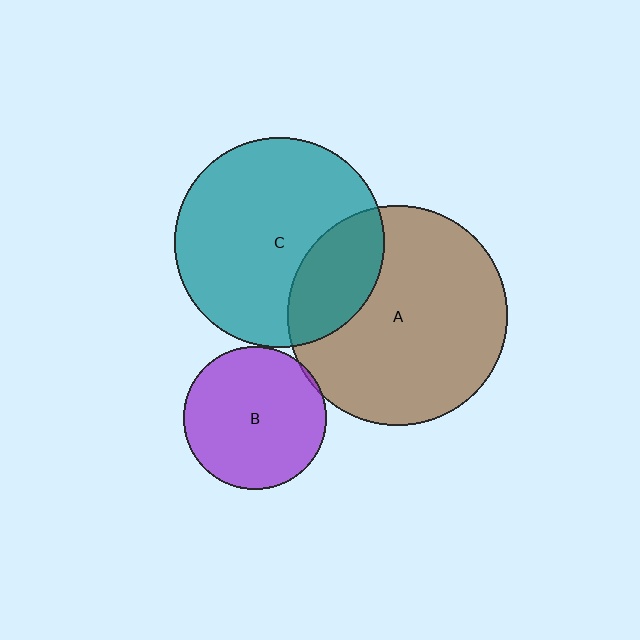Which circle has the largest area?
Circle A (brown).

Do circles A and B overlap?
Yes.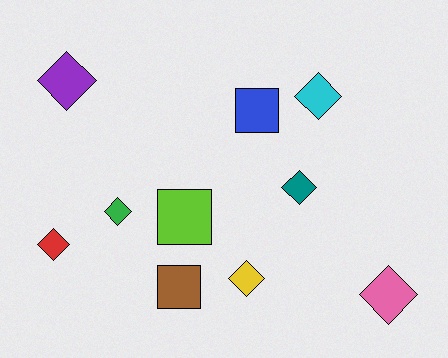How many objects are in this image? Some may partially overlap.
There are 10 objects.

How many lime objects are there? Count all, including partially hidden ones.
There is 1 lime object.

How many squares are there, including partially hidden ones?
There are 3 squares.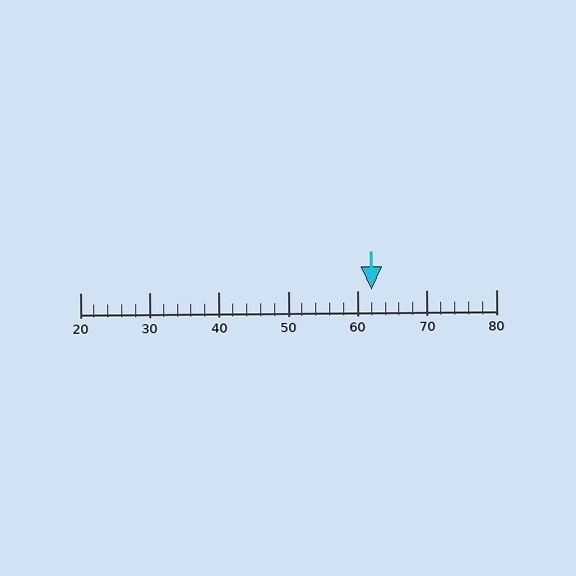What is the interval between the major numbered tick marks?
The major tick marks are spaced 10 units apart.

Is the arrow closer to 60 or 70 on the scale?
The arrow is closer to 60.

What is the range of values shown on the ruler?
The ruler shows values from 20 to 80.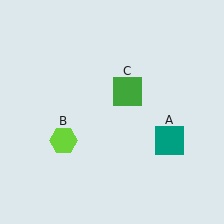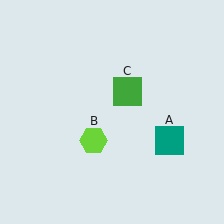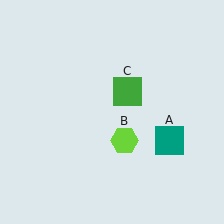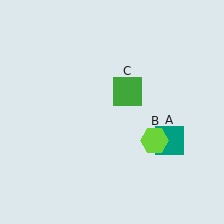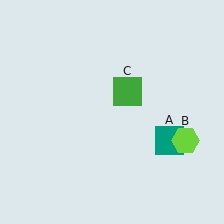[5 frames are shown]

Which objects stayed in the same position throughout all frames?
Teal square (object A) and green square (object C) remained stationary.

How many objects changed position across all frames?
1 object changed position: lime hexagon (object B).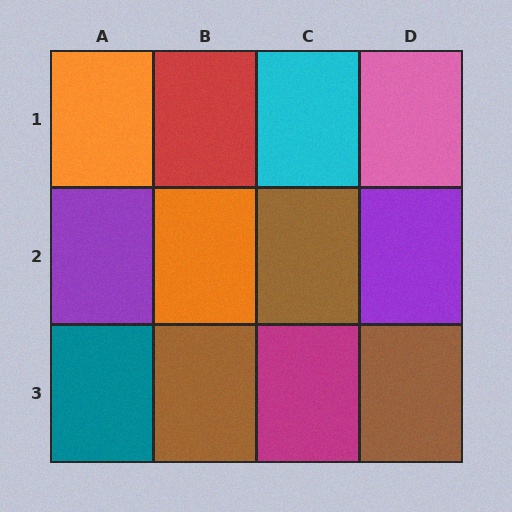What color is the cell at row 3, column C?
Magenta.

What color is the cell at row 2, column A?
Purple.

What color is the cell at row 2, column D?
Purple.